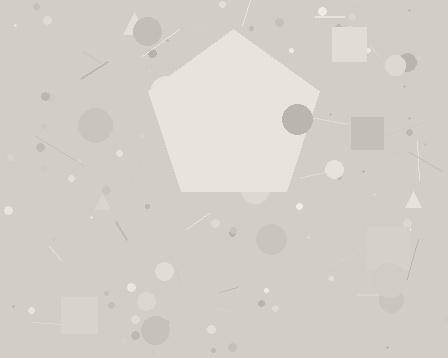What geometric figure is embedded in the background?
A pentagon is embedded in the background.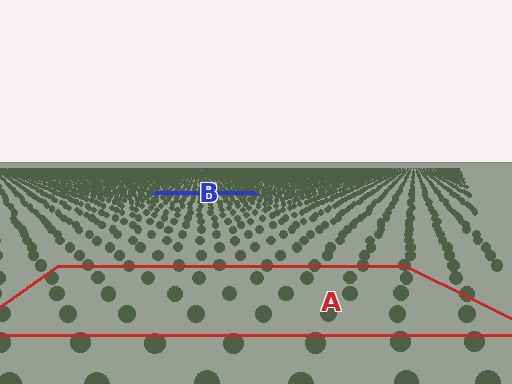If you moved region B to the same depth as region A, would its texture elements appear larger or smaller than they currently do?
They would appear larger. At a closer depth, the same texture elements are projected at a bigger on-screen size.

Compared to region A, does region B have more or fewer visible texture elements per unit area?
Region B has more texture elements per unit area — they are packed more densely because it is farther away.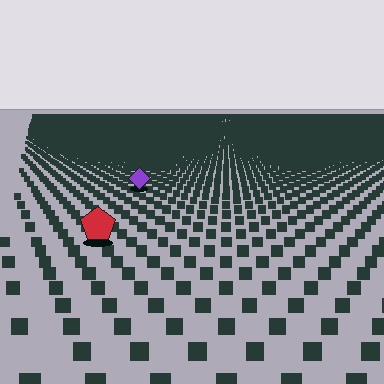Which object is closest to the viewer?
The red pentagon is closest. The texture marks near it are larger and more spread out.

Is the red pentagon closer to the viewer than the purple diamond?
Yes. The red pentagon is closer — you can tell from the texture gradient: the ground texture is coarser near it.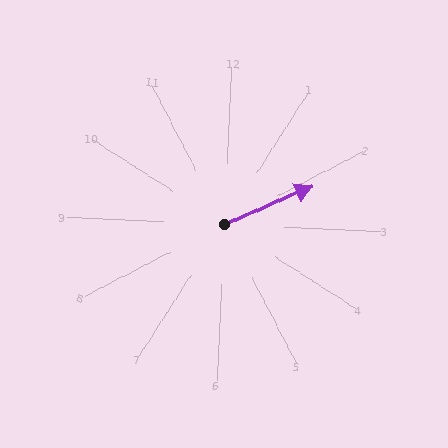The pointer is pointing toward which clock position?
Roughly 2 o'clock.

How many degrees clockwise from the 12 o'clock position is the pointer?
Approximately 64 degrees.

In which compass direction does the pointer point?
Northeast.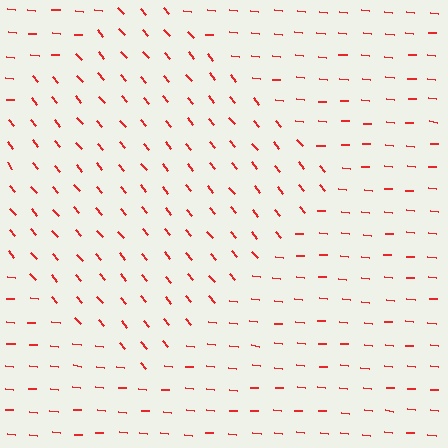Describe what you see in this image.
The image is filled with small red line segments. A diamond region in the image has lines oriented differently from the surrounding lines, creating a visible texture boundary.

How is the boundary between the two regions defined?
The boundary is defined purely by a change in line orientation (approximately 45 degrees difference). All lines are the same color and thickness.